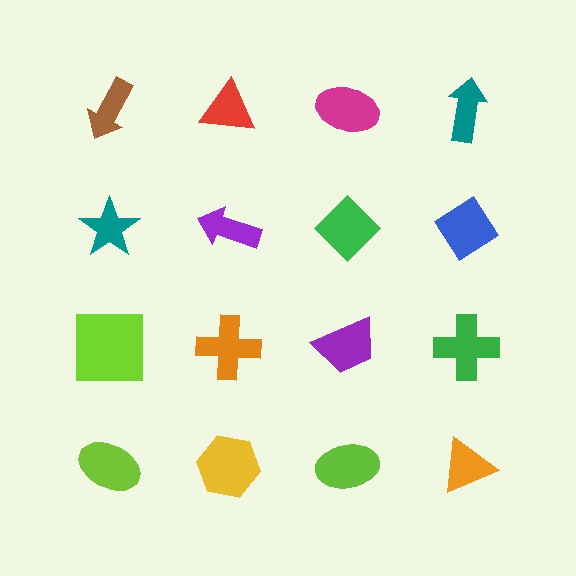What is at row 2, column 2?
A purple arrow.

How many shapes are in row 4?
4 shapes.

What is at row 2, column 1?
A teal star.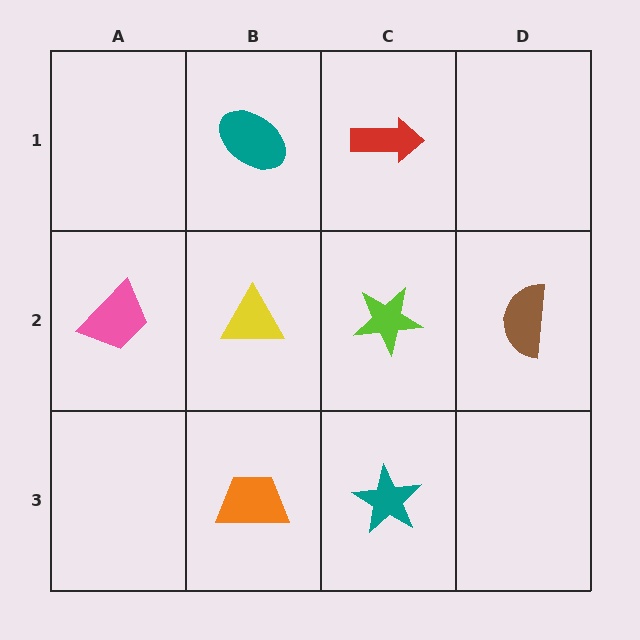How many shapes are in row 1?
2 shapes.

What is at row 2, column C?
A lime star.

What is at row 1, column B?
A teal ellipse.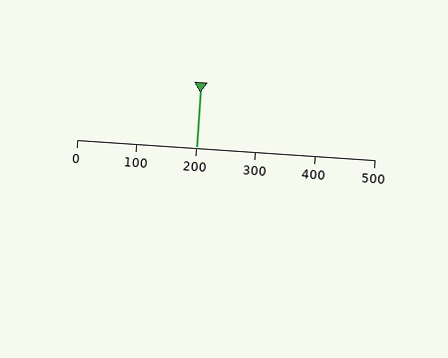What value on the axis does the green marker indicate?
The marker indicates approximately 200.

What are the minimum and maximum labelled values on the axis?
The axis runs from 0 to 500.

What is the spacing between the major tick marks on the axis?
The major ticks are spaced 100 apart.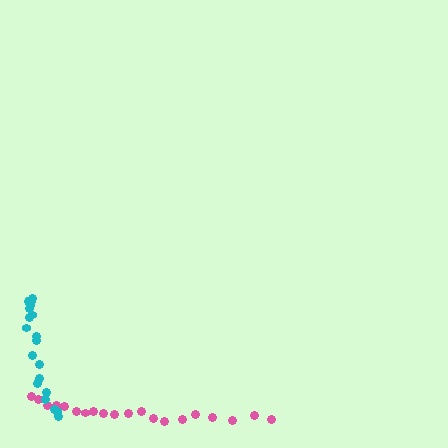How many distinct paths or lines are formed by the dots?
There are 2 distinct paths.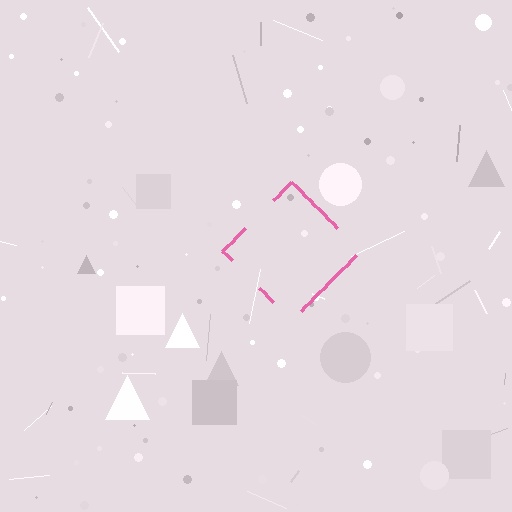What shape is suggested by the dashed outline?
The dashed outline suggests a diamond.